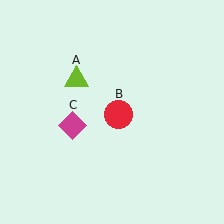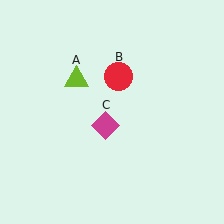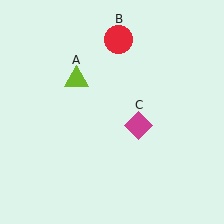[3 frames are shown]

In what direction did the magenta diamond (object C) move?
The magenta diamond (object C) moved right.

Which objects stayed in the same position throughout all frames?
Lime triangle (object A) remained stationary.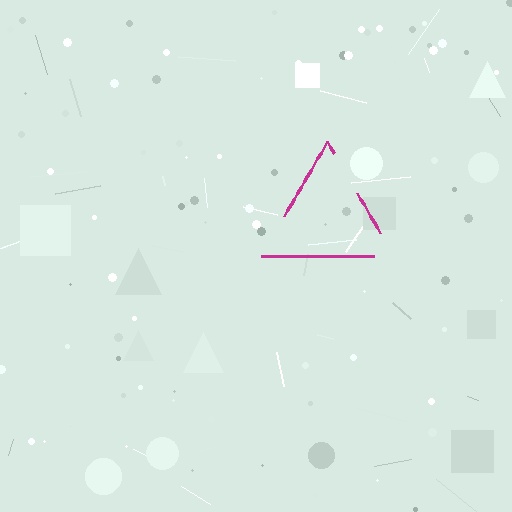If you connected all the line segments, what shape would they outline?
They would outline a triangle.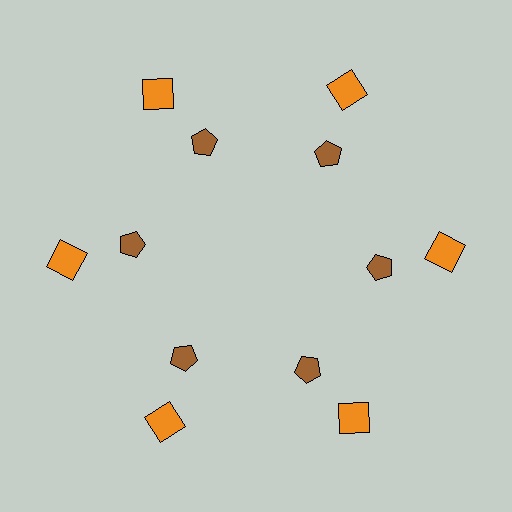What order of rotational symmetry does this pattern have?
This pattern has 6-fold rotational symmetry.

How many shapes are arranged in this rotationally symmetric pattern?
There are 12 shapes, arranged in 6 groups of 2.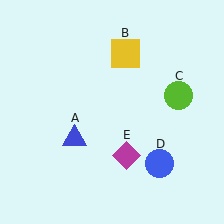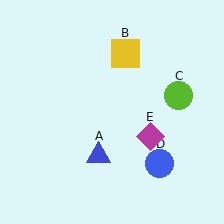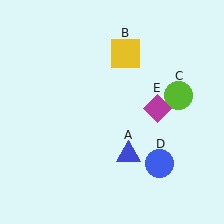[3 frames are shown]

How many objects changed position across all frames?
2 objects changed position: blue triangle (object A), magenta diamond (object E).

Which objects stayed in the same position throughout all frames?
Yellow square (object B) and lime circle (object C) and blue circle (object D) remained stationary.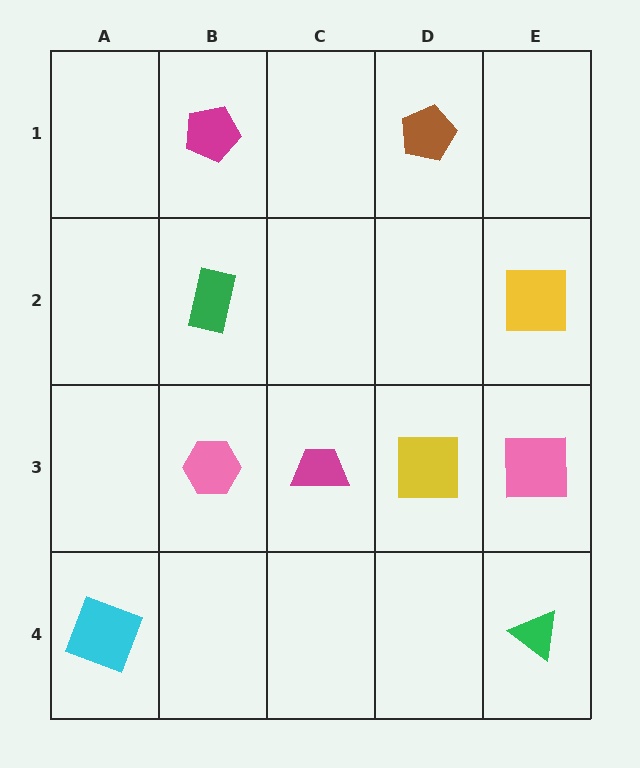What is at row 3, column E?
A pink square.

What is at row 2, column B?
A green rectangle.